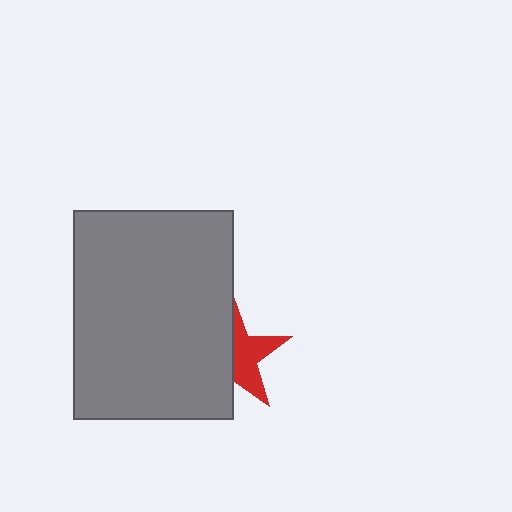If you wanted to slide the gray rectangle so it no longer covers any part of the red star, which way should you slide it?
Slide it left — that is the most direct way to separate the two shapes.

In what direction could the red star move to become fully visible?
The red star could move right. That would shift it out from behind the gray rectangle entirely.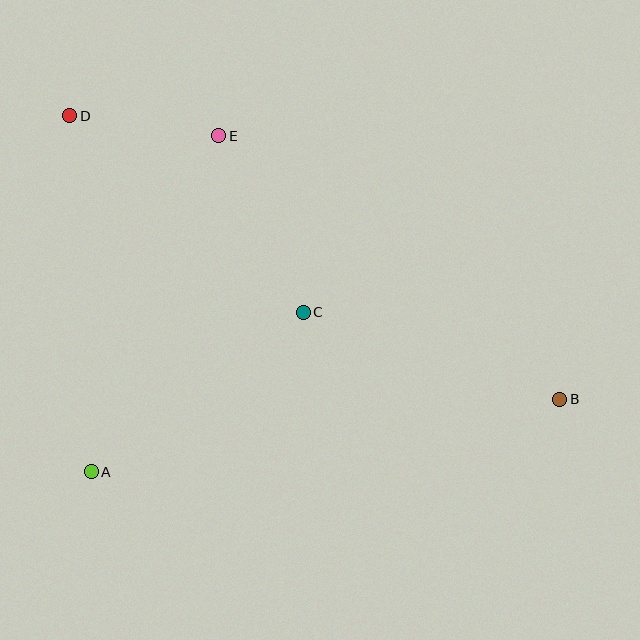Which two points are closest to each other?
Points D and E are closest to each other.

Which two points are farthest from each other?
Points B and D are farthest from each other.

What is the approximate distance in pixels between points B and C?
The distance between B and C is approximately 271 pixels.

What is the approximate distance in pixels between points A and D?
The distance between A and D is approximately 356 pixels.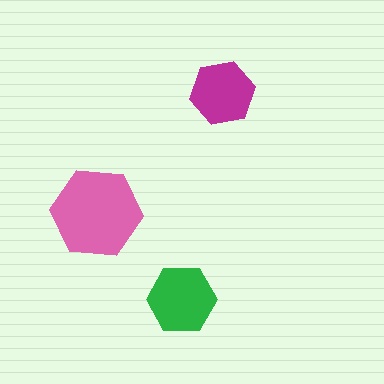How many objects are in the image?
There are 3 objects in the image.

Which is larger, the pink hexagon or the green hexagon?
The pink one.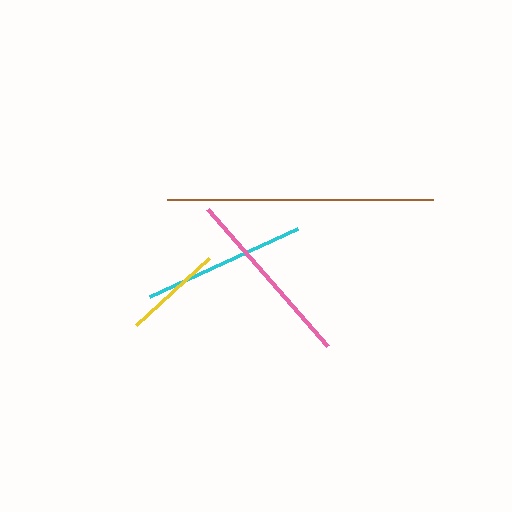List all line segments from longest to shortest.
From longest to shortest: brown, pink, cyan, yellow.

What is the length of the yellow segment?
The yellow segment is approximately 100 pixels long.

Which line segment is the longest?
The brown line is the longest at approximately 266 pixels.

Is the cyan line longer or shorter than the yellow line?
The cyan line is longer than the yellow line.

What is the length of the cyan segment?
The cyan segment is approximately 163 pixels long.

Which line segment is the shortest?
The yellow line is the shortest at approximately 100 pixels.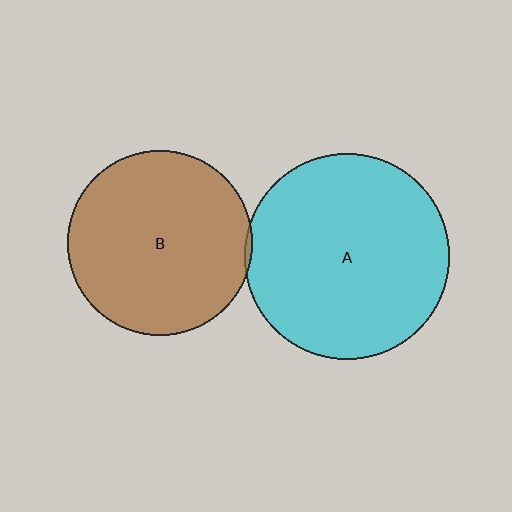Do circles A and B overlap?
Yes.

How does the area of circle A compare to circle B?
Approximately 1.2 times.